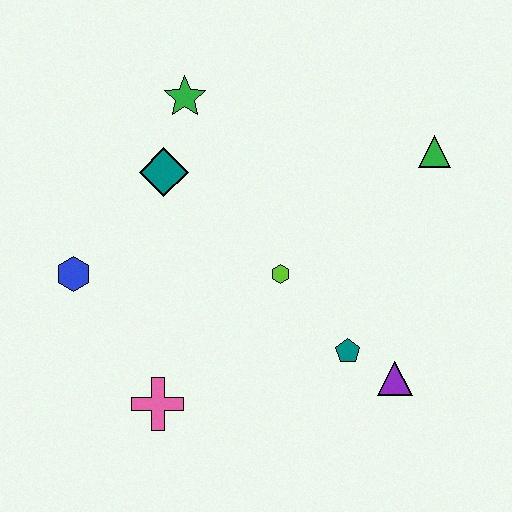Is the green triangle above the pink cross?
Yes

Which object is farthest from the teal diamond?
The purple triangle is farthest from the teal diamond.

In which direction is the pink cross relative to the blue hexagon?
The pink cross is below the blue hexagon.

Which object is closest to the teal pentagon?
The purple triangle is closest to the teal pentagon.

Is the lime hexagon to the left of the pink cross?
No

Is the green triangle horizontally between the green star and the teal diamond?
No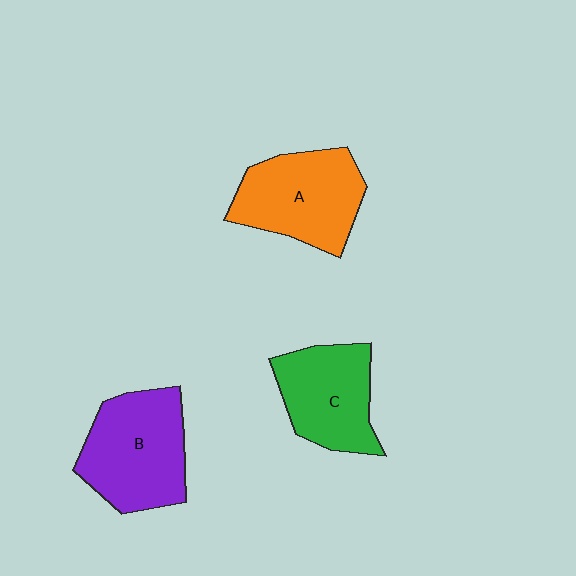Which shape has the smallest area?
Shape C (green).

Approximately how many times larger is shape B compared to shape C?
Approximately 1.2 times.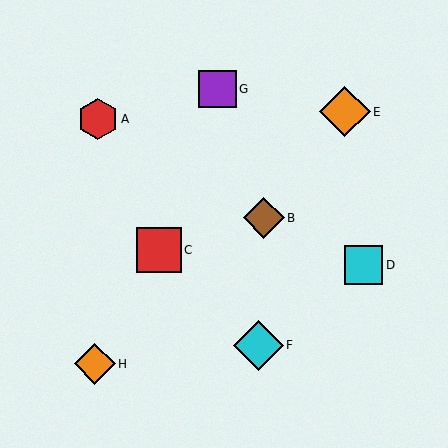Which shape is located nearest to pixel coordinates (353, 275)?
The cyan square (labeled D) at (364, 265) is nearest to that location.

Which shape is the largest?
The orange diamond (labeled E) is the largest.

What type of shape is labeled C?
Shape C is a red square.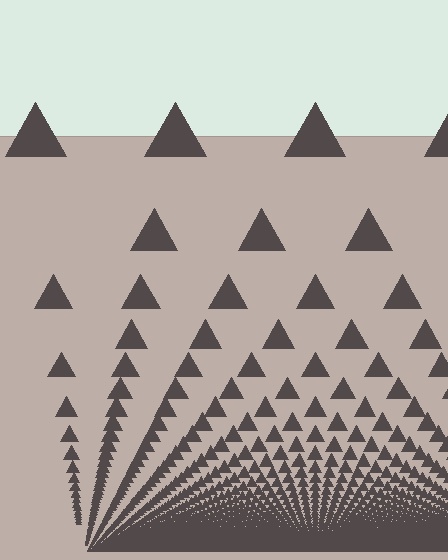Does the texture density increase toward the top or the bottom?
Density increases toward the bottom.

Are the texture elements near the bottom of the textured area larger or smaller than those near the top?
Smaller. The gradient is inverted — elements near the bottom are smaller and denser.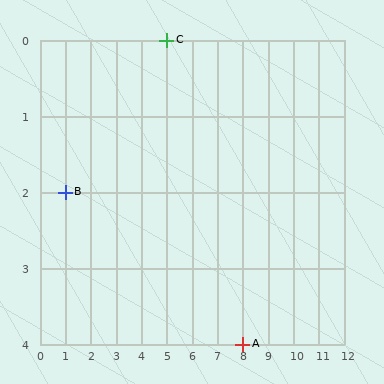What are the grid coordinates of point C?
Point C is at grid coordinates (5, 0).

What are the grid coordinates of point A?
Point A is at grid coordinates (8, 4).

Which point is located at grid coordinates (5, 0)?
Point C is at (5, 0).